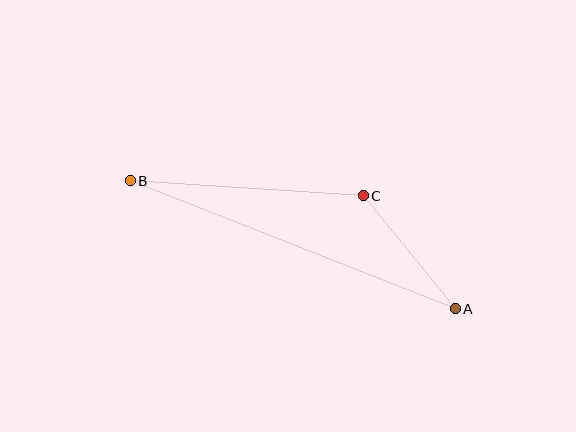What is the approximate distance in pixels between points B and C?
The distance between B and C is approximately 234 pixels.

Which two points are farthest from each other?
Points A and B are farthest from each other.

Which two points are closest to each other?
Points A and C are closest to each other.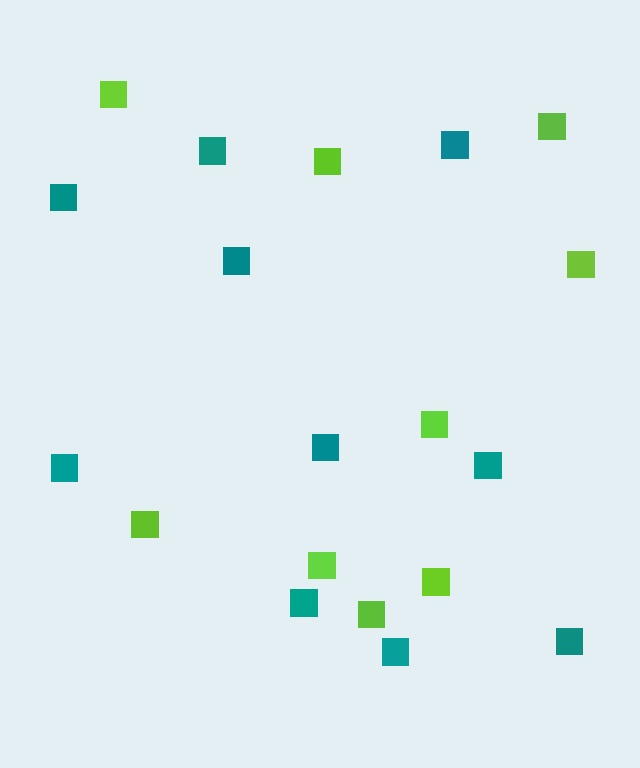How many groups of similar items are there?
There are 2 groups: one group of lime squares (9) and one group of teal squares (10).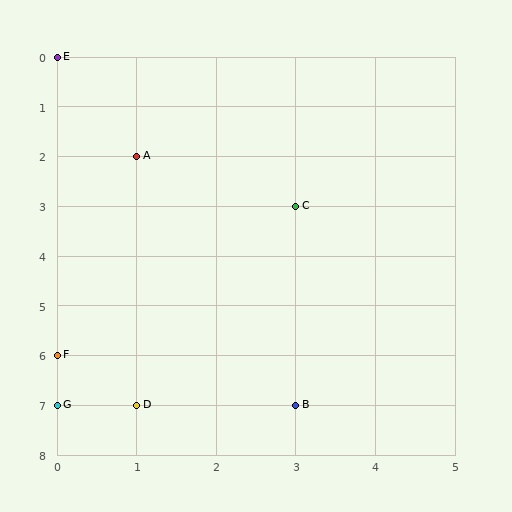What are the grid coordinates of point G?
Point G is at grid coordinates (0, 7).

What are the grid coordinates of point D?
Point D is at grid coordinates (1, 7).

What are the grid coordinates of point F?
Point F is at grid coordinates (0, 6).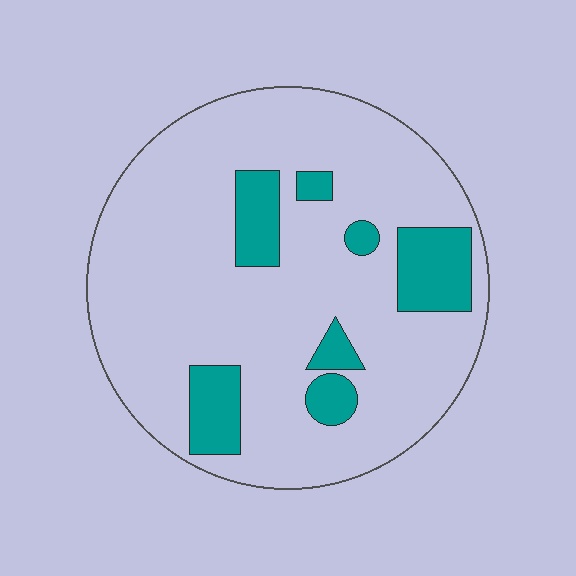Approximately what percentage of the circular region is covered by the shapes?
Approximately 15%.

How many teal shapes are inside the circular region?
7.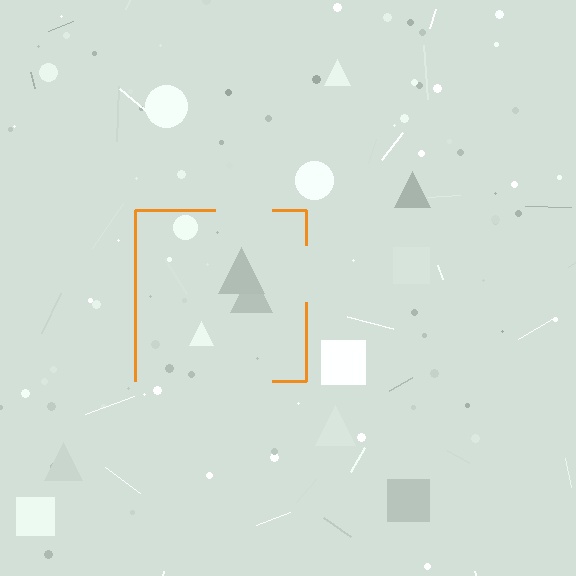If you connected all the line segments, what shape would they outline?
They would outline a square.